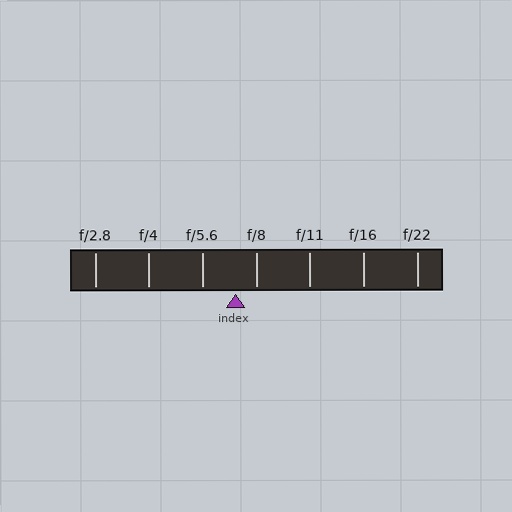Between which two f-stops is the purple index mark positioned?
The index mark is between f/5.6 and f/8.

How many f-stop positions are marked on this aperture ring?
There are 7 f-stop positions marked.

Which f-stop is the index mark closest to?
The index mark is closest to f/8.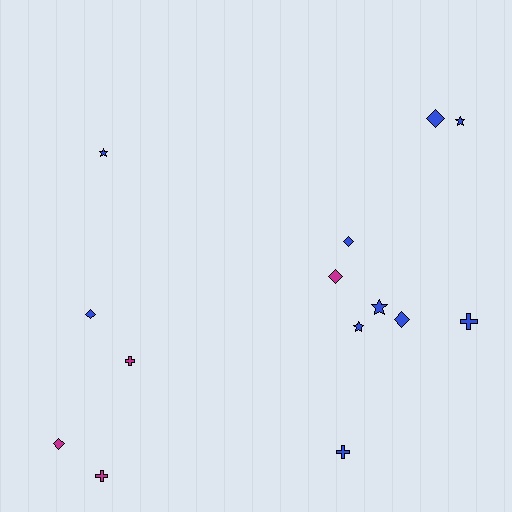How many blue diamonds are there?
There are 4 blue diamonds.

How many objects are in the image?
There are 14 objects.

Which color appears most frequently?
Blue, with 10 objects.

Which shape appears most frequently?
Diamond, with 6 objects.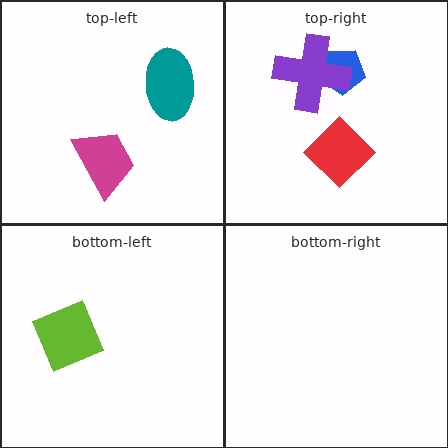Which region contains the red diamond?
The top-right region.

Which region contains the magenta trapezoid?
The top-left region.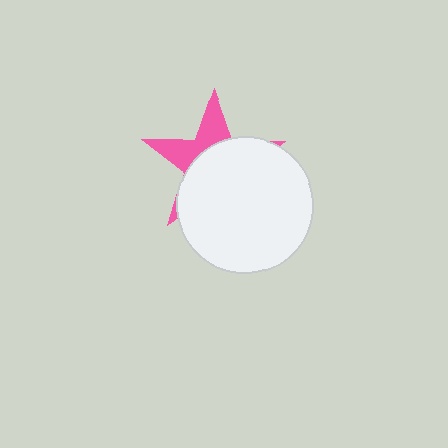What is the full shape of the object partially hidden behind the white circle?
The partially hidden object is a pink star.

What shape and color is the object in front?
The object in front is a white circle.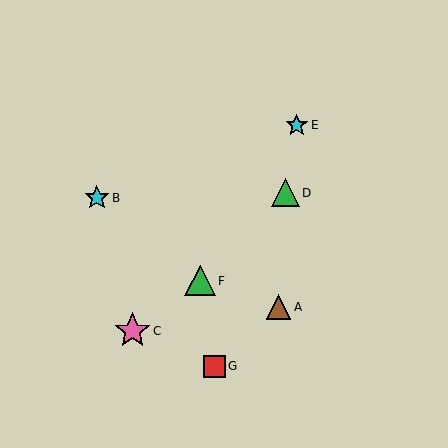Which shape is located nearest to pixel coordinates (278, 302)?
The brown triangle (labeled A) at (279, 307) is nearest to that location.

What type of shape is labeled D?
Shape D is a green triangle.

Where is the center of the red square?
The center of the red square is at (215, 366).